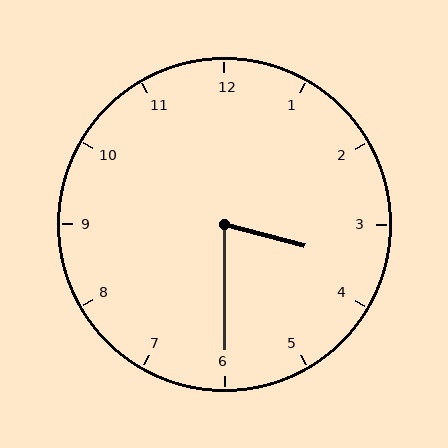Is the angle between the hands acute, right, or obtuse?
It is acute.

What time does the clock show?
3:30.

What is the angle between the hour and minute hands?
Approximately 75 degrees.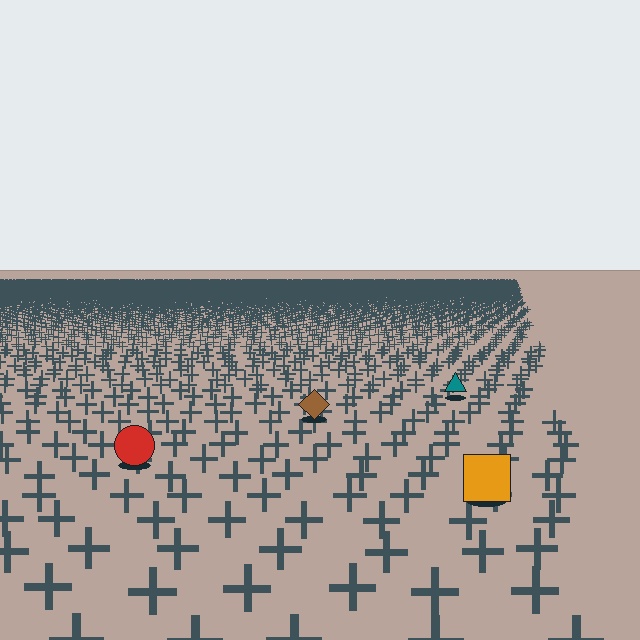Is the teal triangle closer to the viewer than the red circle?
No. The red circle is closer — you can tell from the texture gradient: the ground texture is coarser near it.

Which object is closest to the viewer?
The orange square is closest. The texture marks near it are larger and more spread out.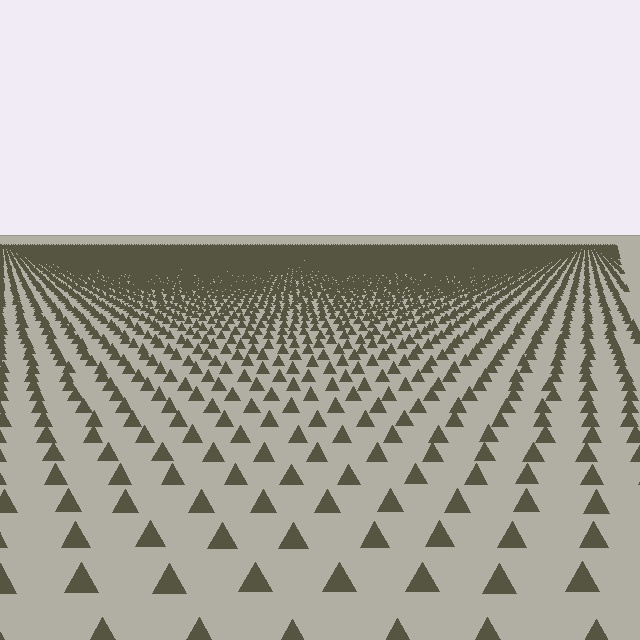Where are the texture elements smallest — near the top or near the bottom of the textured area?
Near the top.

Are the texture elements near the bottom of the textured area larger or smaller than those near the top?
Larger. Near the bottom, elements are closer to the viewer and appear at a bigger on-screen size.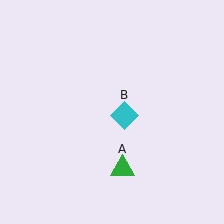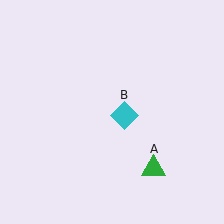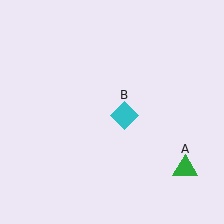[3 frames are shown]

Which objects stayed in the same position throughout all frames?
Cyan diamond (object B) remained stationary.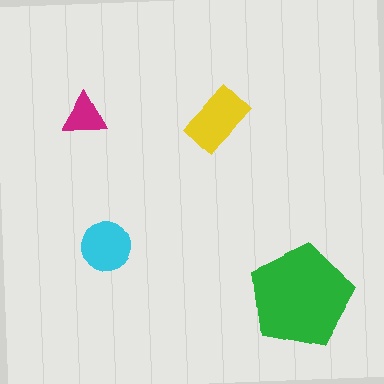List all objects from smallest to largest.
The magenta triangle, the cyan circle, the yellow rectangle, the green pentagon.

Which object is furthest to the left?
The magenta triangle is leftmost.